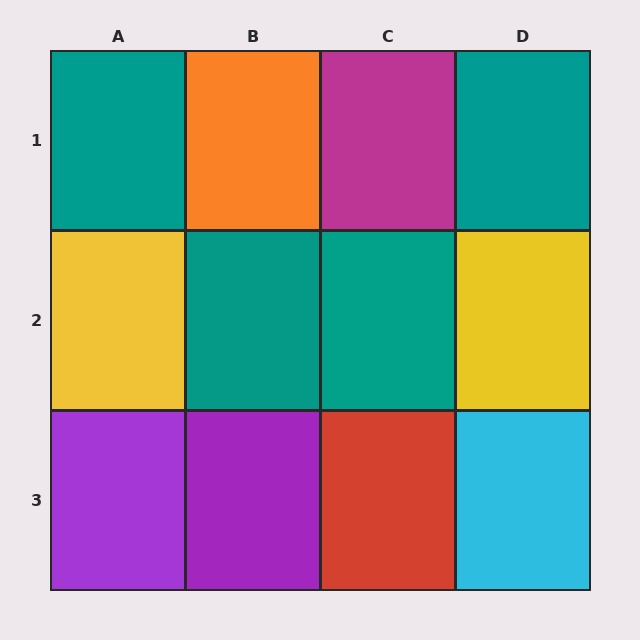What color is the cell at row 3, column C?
Red.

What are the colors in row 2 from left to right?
Yellow, teal, teal, yellow.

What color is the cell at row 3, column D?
Cyan.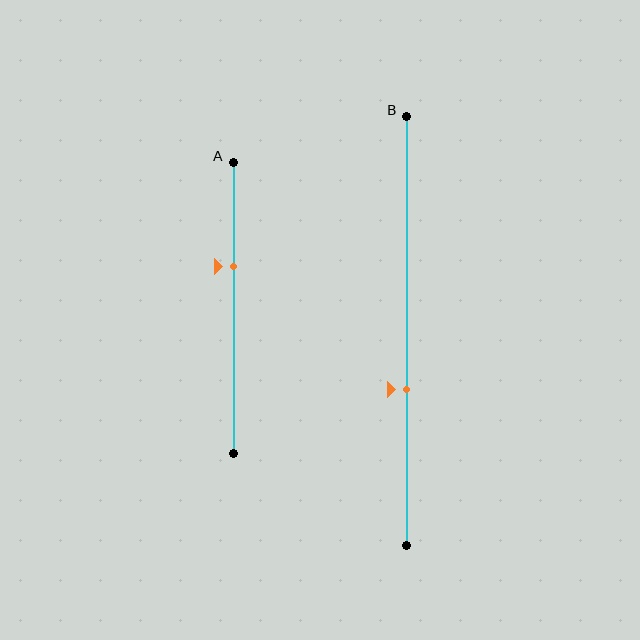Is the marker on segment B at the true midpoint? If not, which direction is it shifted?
No, the marker on segment B is shifted downward by about 14% of the segment length.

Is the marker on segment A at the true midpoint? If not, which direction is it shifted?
No, the marker on segment A is shifted upward by about 14% of the segment length.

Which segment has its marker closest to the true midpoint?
Segment B has its marker closest to the true midpoint.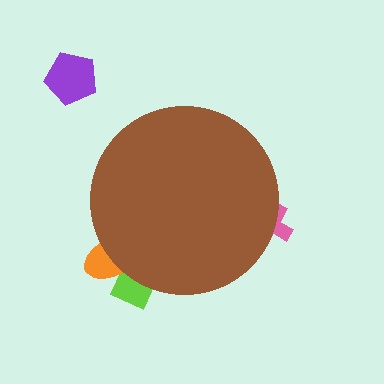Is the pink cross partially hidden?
Yes, the pink cross is partially hidden behind the brown circle.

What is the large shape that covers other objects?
A brown circle.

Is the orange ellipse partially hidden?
Yes, the orange ellipse is partially hidden behind the brown circle.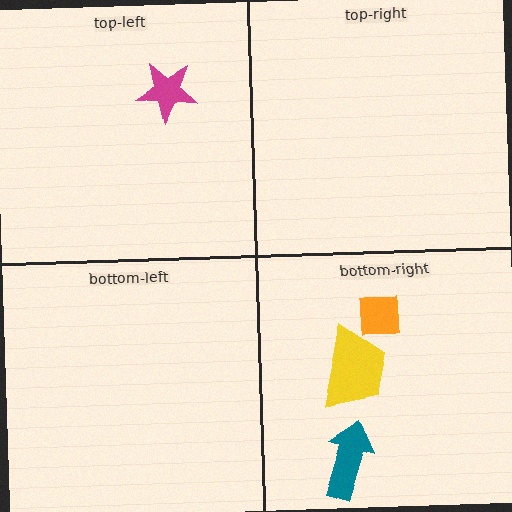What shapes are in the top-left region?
The magenta star.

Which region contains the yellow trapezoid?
The bottom-right region.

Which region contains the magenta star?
The top-left region.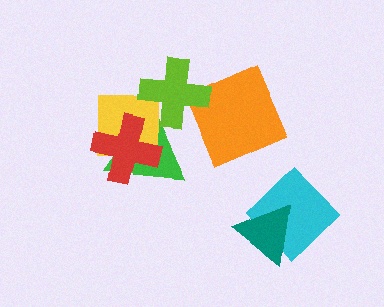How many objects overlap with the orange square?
1 object overlaps with the orange square.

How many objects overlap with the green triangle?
3 objects overlap with the green triangle.